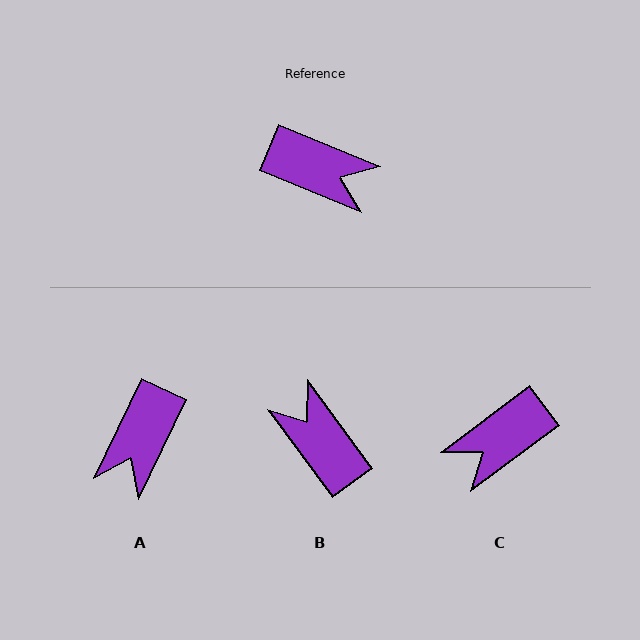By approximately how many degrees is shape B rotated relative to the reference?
Approximately 149 degrees counter-clockwise.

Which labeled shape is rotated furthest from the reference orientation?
B, about 149 degrees away.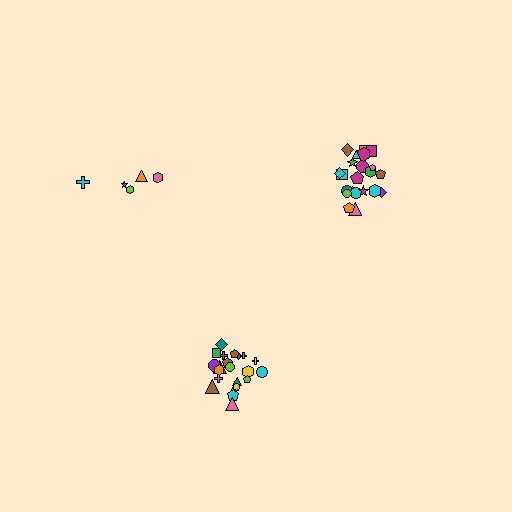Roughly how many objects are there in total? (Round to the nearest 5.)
Roughly 50 objects in total.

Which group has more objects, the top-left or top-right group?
The top-right group.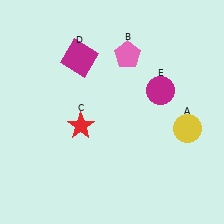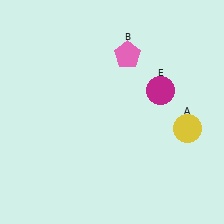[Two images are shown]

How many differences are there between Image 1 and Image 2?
There are 2 differences between the two images.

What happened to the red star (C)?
The red star (C) was removed in Image 2. It was in the bottom-left area of Image 1.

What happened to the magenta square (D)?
The magenta square (D) was removed in Image 2. It was in the top-left area of Image 1.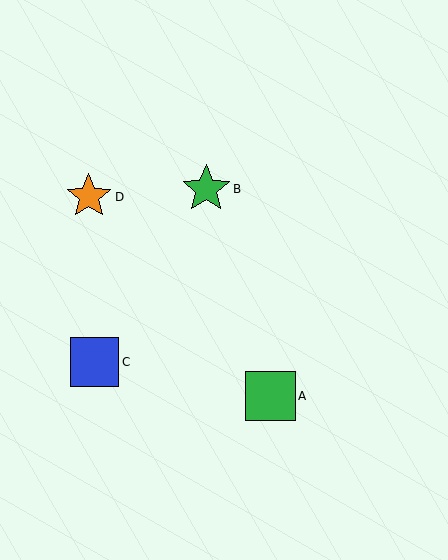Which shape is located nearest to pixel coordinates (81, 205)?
The orange star (labeled D) at (89, 197) is nearest to that location.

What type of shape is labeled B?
Shape B is a green star.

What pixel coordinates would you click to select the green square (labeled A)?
Click at (270, 396) to select the green square A.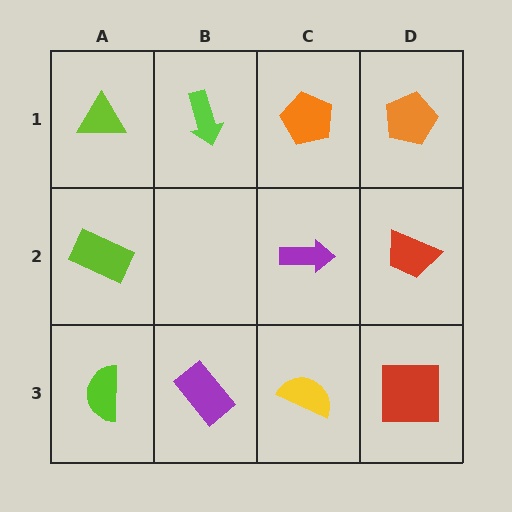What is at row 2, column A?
A lime rectangle.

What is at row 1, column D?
An orange pentagon.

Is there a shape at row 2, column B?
No, that cell is empty.